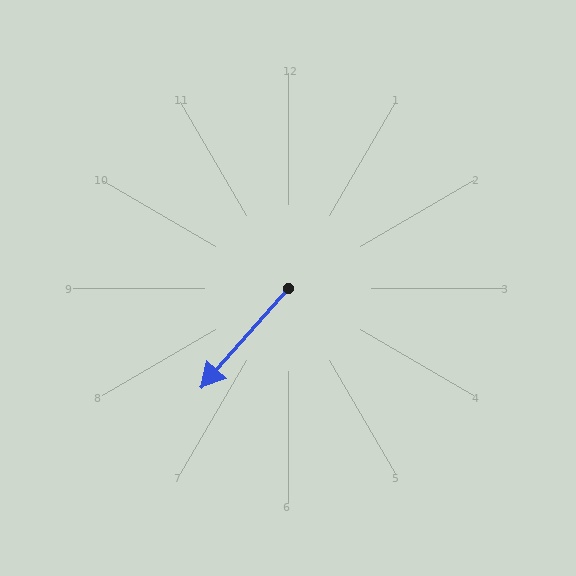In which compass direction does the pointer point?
Southwest.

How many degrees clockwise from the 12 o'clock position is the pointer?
Approximately 221 degrees.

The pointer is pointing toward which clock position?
Roughly 7 o'clock.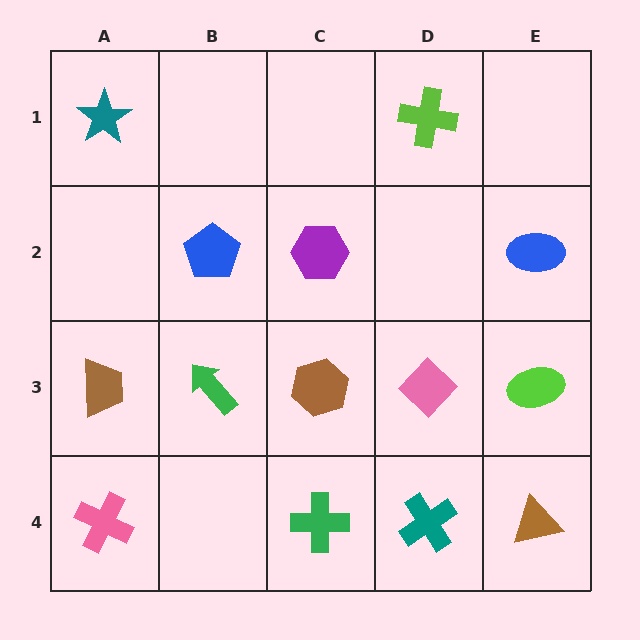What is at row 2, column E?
A blue ellipse.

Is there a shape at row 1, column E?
No, that cell is empty.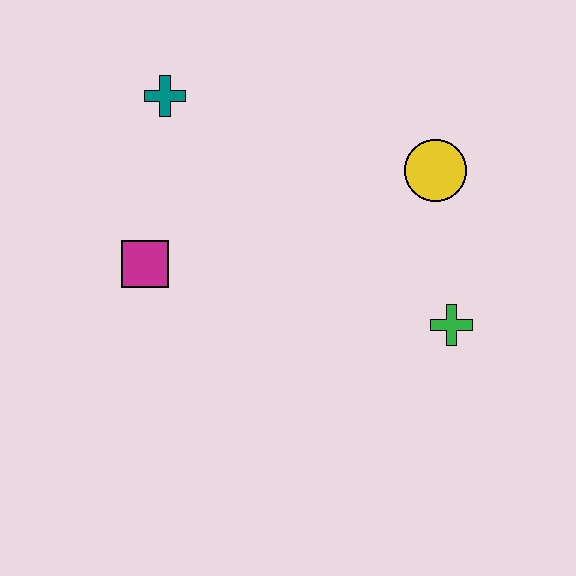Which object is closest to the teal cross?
The magenta square is closest to the teal cross.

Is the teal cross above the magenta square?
Yes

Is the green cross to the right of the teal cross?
Yes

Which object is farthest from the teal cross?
The green cross is farthest from the teal cross.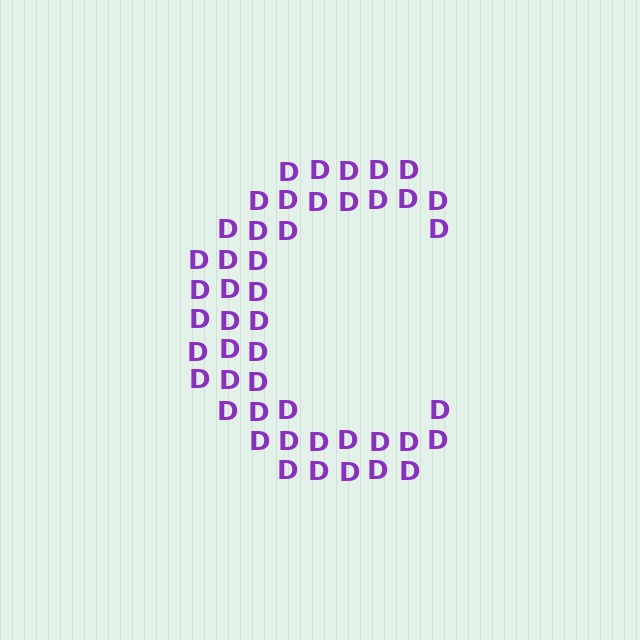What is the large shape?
The large shape is the letter C.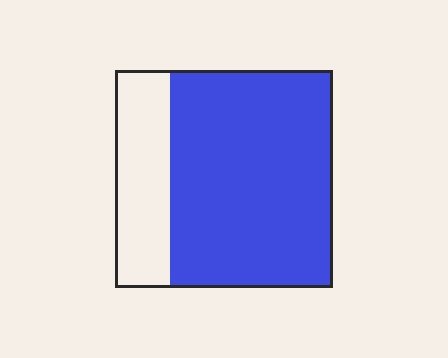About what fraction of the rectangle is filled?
About three quarters (3/4).